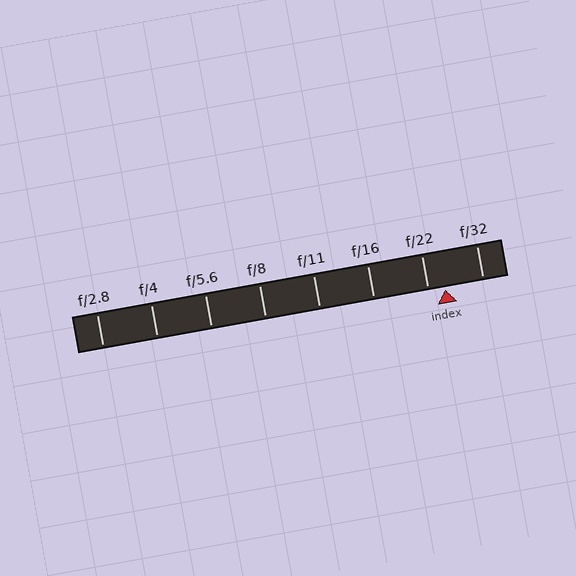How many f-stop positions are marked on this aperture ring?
There are 8 f-stop positions marked.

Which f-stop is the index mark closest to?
The index mark is closest to f/22.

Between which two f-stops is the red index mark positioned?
The index mark is between f/22 and f/32.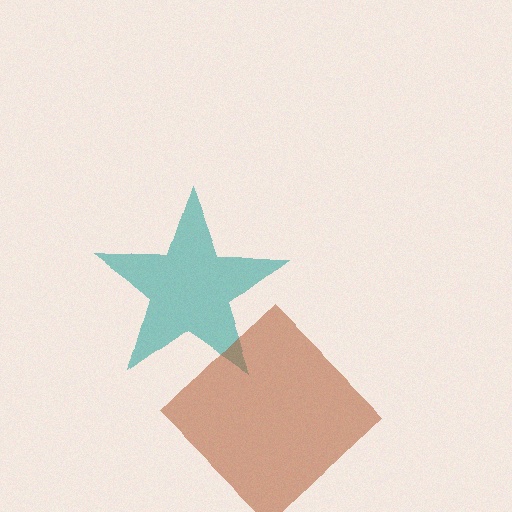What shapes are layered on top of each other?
The layered shapes are: a teal star, a brown diamond.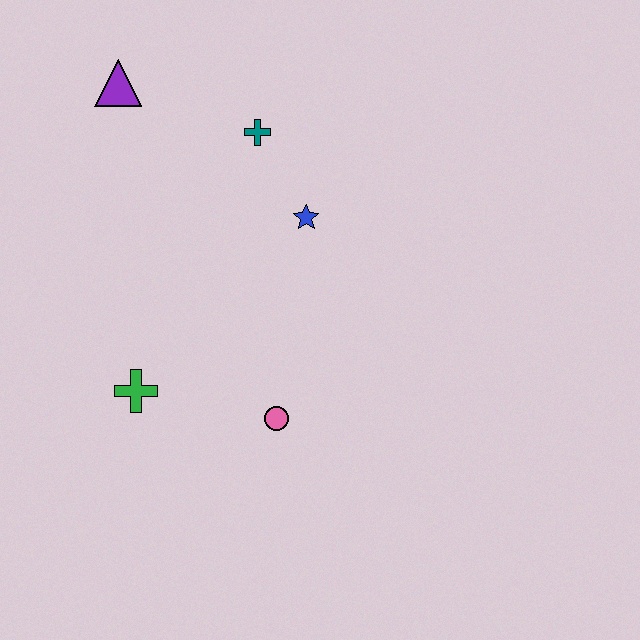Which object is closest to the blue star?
The teal cross is closest to the blue star.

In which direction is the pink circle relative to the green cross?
The pink circle is to the right of the green cross.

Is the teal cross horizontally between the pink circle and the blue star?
No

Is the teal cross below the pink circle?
No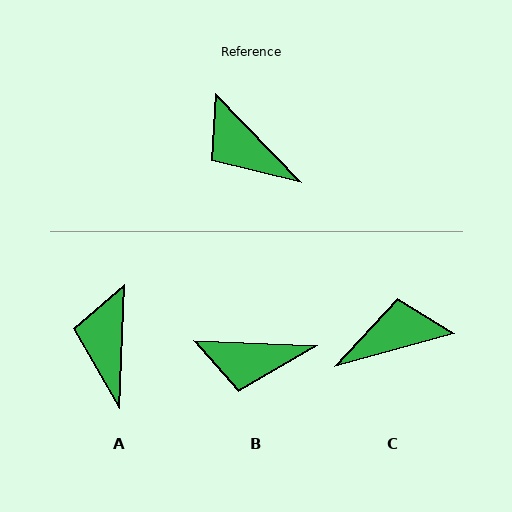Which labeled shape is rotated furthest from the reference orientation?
C, about 119 degrees away.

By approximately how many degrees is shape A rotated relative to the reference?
Approximately 46 degrees clockwise.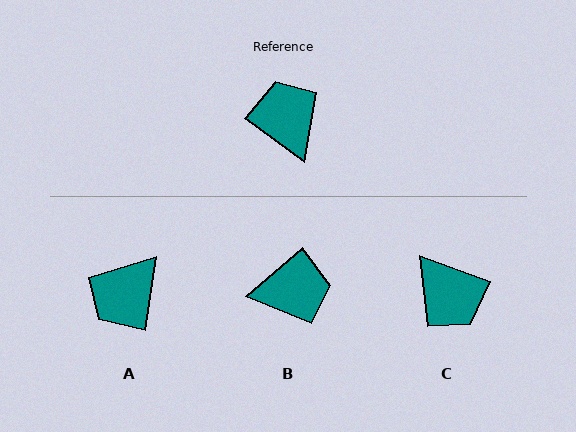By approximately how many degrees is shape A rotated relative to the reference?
Approximately 117 degrees counter-clockwise.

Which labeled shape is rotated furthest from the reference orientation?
C, about 164 degrees away.